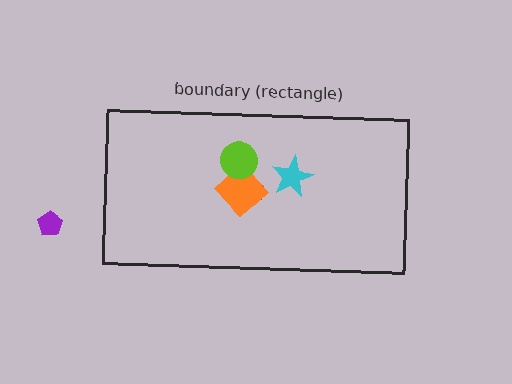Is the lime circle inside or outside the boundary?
Inside.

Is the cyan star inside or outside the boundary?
Inside.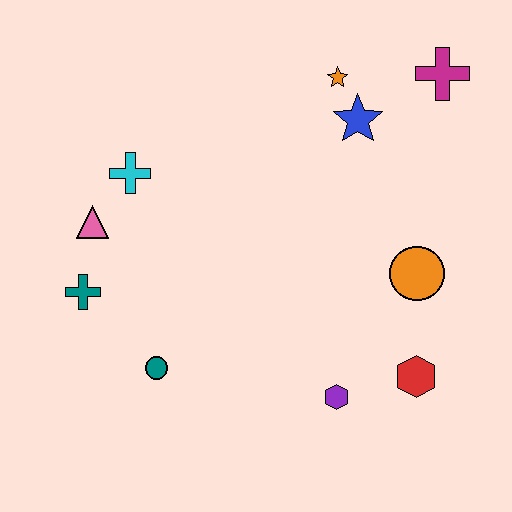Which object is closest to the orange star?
The blue star is closest to the orange star.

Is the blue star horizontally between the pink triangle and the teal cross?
No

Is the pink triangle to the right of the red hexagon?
No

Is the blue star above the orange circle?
Yes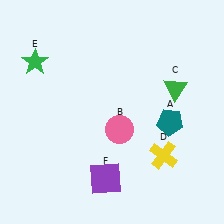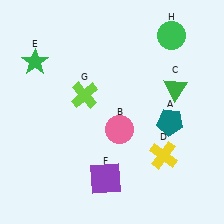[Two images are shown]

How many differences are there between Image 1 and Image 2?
There are 2 differences between the two images.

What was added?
A lime cross (G), a green circle (H) were added in Image 2.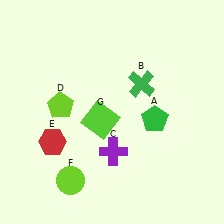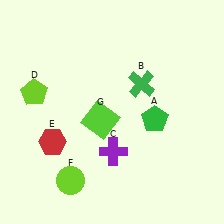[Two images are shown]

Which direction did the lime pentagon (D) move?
The lime pentagon (D) moved left.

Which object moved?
The lime pentagon (D) moved left.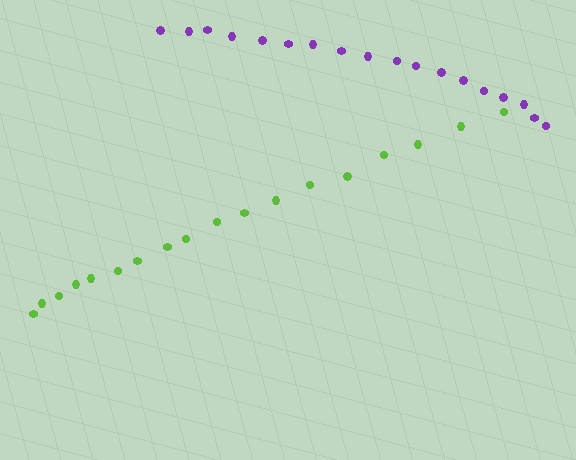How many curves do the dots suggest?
There are 2 distinct paths.